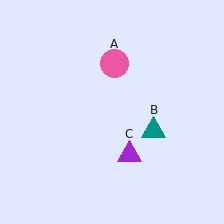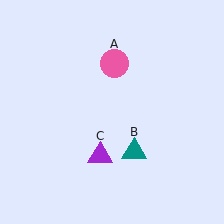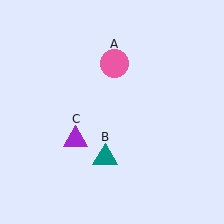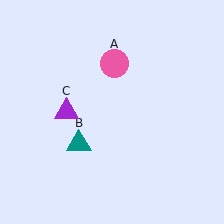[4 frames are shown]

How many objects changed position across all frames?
2 objects changed position: teal triangle (object B), purple triangle (object C).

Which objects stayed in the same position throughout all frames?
Pink circle (object A) remained stationary.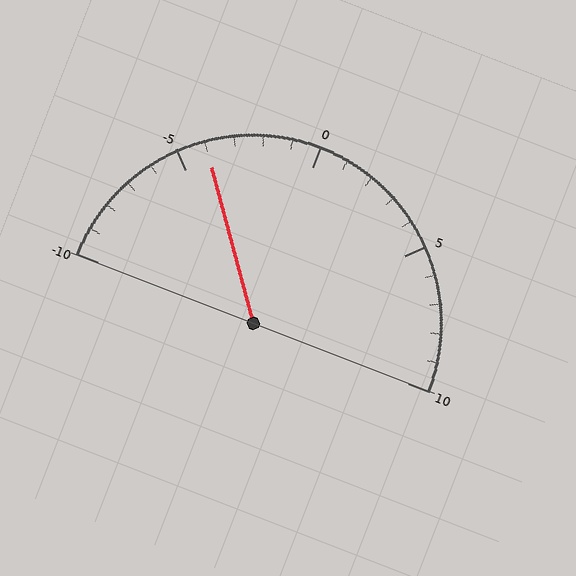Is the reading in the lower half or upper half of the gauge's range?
The reading is in the lower half of the range (-10 to 10).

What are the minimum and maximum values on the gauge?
The gauge ranges from -10 to 10.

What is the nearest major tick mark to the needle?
The nearest major tick mark is -5.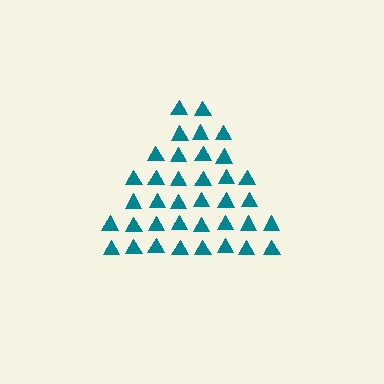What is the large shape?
The large shape is a triangle.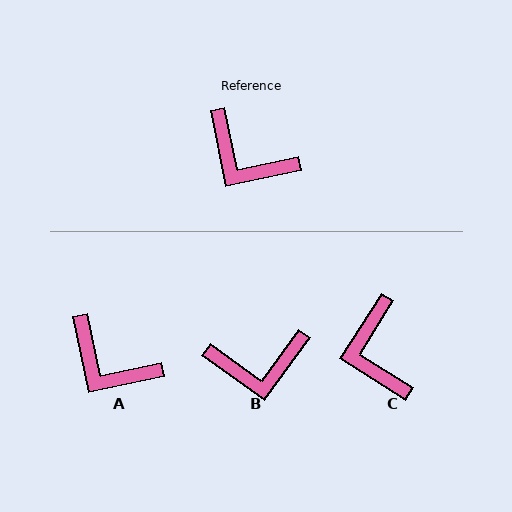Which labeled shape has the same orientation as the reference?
A.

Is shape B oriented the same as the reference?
No, it is off by about 42 degrees.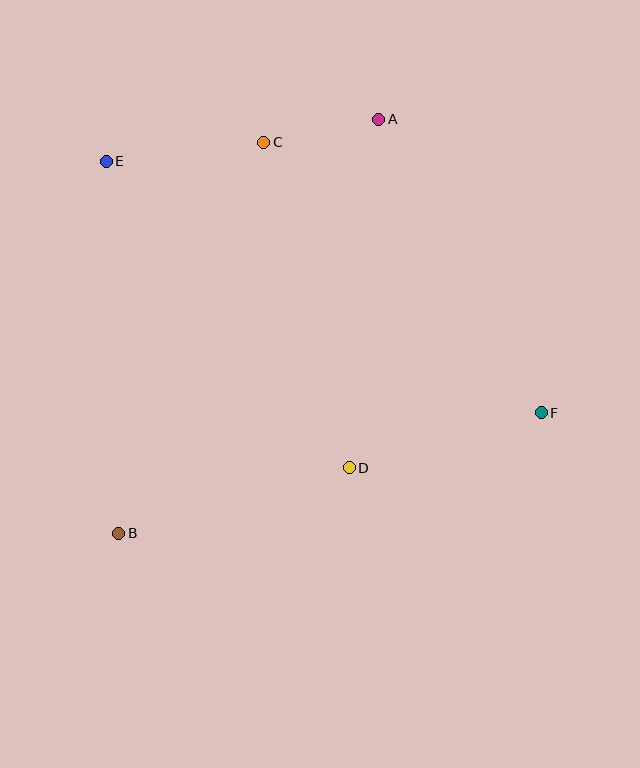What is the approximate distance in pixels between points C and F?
The distance between C and F is approximately 387 pixels.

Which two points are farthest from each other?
Points E and F are farthest from each other.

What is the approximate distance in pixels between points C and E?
The distance between C and E is approximately 158 pixels.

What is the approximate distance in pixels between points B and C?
The distance between B and C is approximately 417 pixels.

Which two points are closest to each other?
Points A and C are closest to each other.